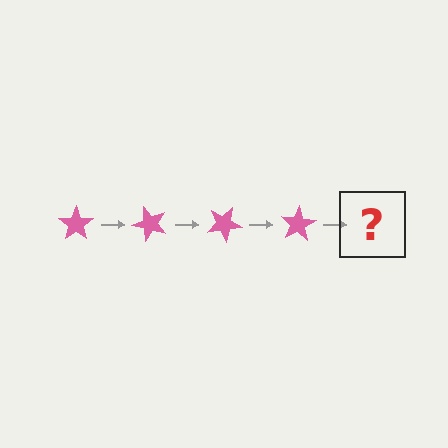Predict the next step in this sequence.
The next step is a pink star rotated 200 degrees.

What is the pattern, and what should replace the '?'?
The pattern is that the star rotates 50 degrees each step. The '?' should be a pink star rotated 200 degrees.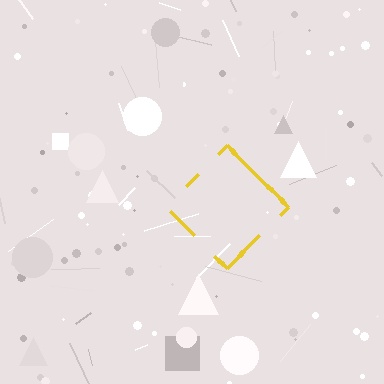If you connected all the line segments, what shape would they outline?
They would outline a diamond.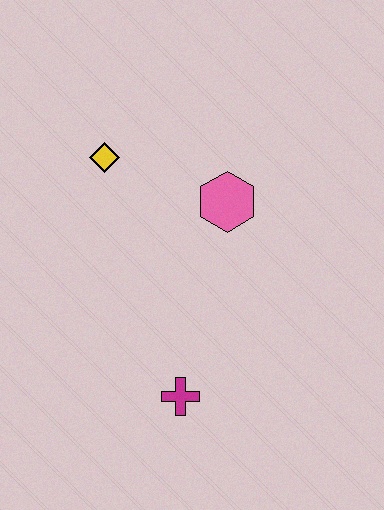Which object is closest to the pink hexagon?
The yellow diamond is closest to the pink hexagon.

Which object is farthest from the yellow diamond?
The magenta cross is farthest from the yellow diamond.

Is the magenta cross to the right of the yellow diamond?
Yes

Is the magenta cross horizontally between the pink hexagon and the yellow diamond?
Yes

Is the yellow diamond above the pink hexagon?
Yes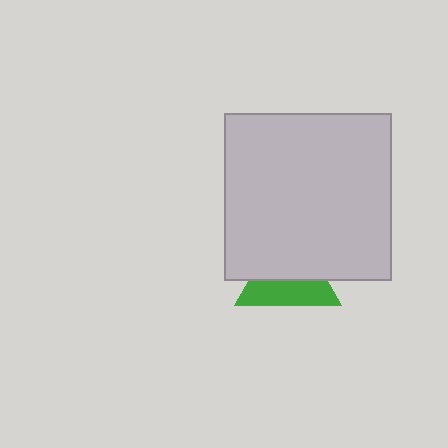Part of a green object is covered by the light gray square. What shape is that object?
It is a triangle.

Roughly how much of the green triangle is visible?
A small part of it is visible (roughly 45%).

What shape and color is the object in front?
The object in front is a light gray square.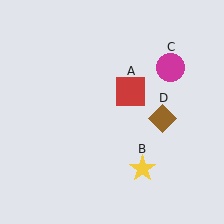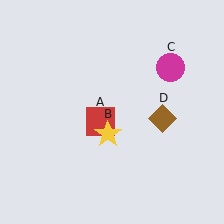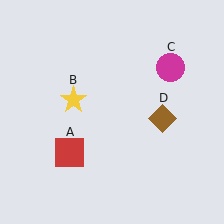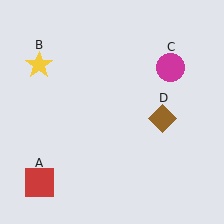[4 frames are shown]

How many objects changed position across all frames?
2 objects changed position: red square (object A), yellow star (object B).